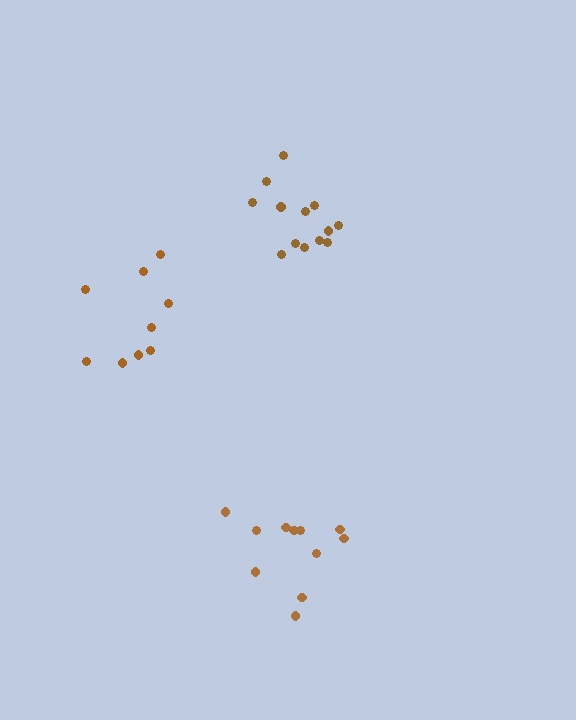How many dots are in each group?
Group 1: 13 dots, Group 2: 11 dots, Group 3: 9 dots (33 total).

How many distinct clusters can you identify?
There are 3 distinct clusters.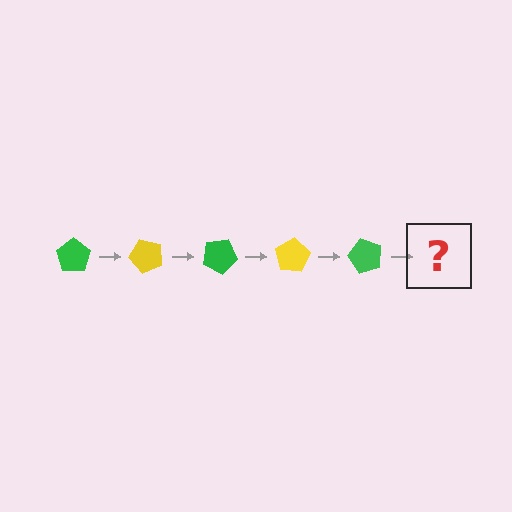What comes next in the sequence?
The next element should be a yellow pentagon, rotated 250 degrees from the start.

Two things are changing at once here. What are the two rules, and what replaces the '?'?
The two rules are that it rotates 50 degrees each step and the color cycles through green and yellow. The '?' should be a yellow pentagon, rotated 250 degrees from the start.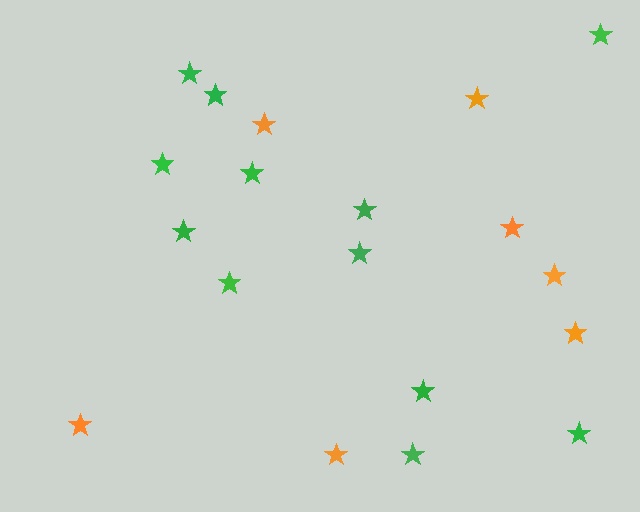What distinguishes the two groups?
There are 2 groups: one group of green stars (12) and one group of orange stars (7).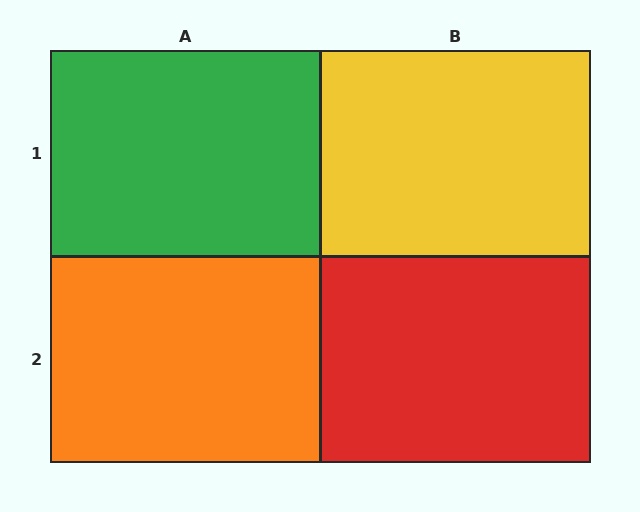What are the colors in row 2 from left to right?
Orange, red.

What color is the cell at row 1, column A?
Green.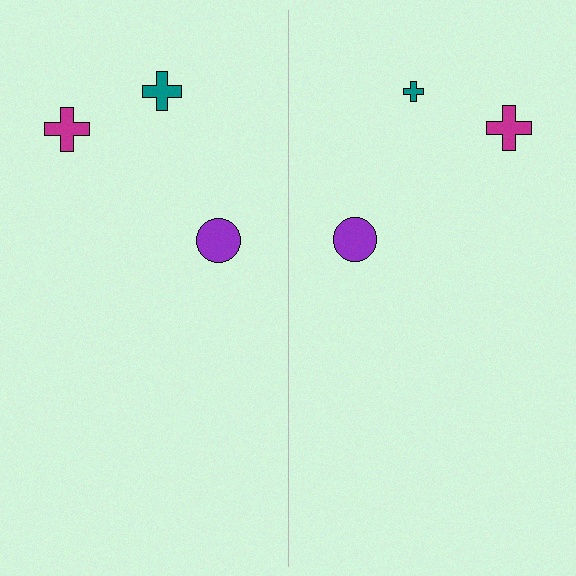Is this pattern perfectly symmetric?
No, the pattern is not perfectly symmetric. The teal cross on the right side has a different size than its mirror counterpart.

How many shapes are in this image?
There are 6 shapes in this image.